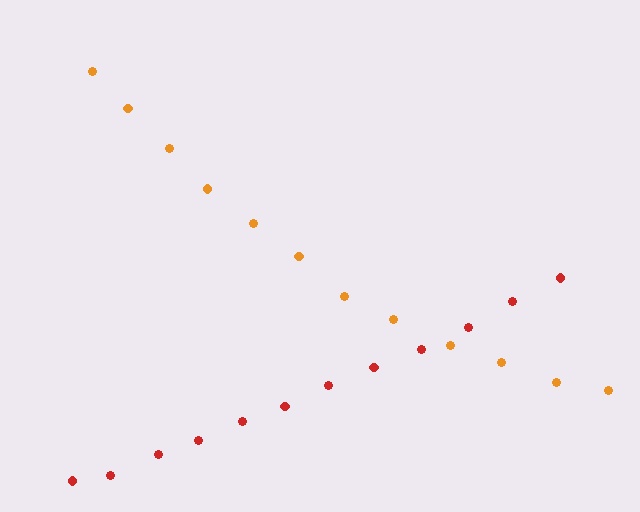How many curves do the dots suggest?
There are 2 distinct paths.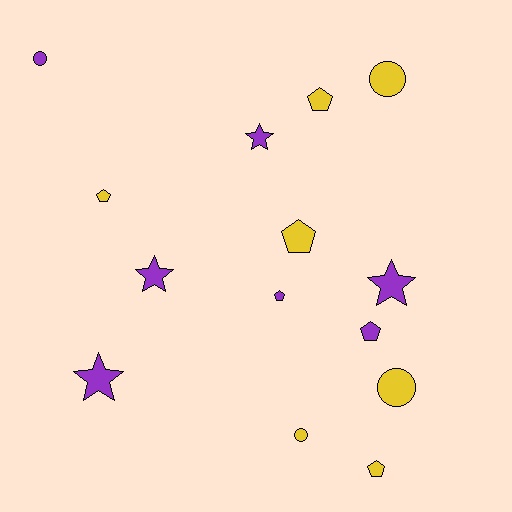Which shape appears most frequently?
Pentagon, with 6 objects.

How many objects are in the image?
There are 14 objects.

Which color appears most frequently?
Purple, with 7 objects.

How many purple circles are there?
There is 1 purple circle.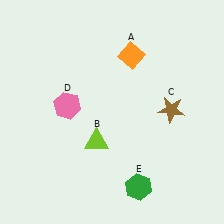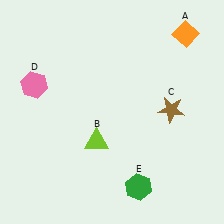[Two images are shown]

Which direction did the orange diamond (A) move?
The orange diamond (A) moved right.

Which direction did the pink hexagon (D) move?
The pink hexagon (D) moved left.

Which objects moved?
The objects that moved are: the orange diamond (A), the pink hexagon (D).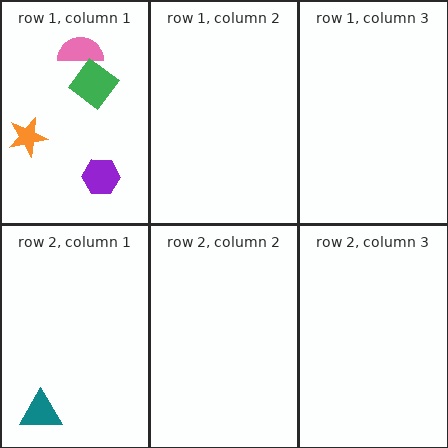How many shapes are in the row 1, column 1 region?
4.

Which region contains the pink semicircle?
The row 1, column 1 region.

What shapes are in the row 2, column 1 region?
The teal triangle.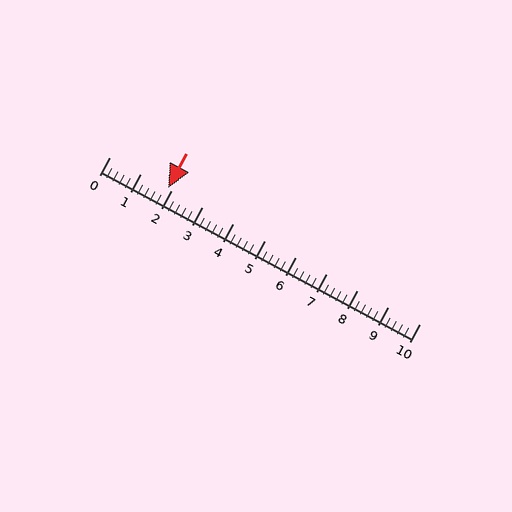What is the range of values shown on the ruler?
The ruler shows values from 0 to 10.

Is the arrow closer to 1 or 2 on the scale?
The arrow is closer to 2.